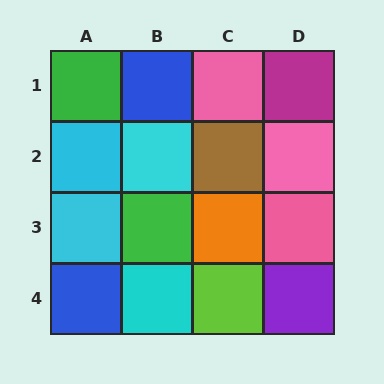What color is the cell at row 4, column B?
Cyan.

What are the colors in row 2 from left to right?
Cyan, cyan, brown, pink.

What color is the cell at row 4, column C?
Lime.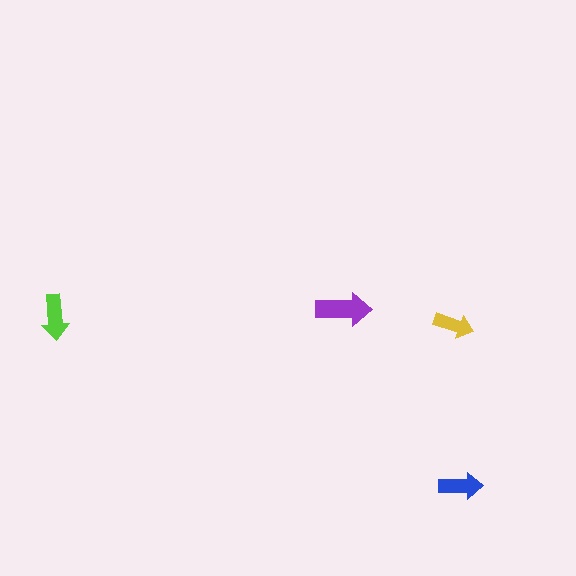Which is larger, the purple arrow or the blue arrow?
The purple one.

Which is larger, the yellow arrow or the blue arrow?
The blue one.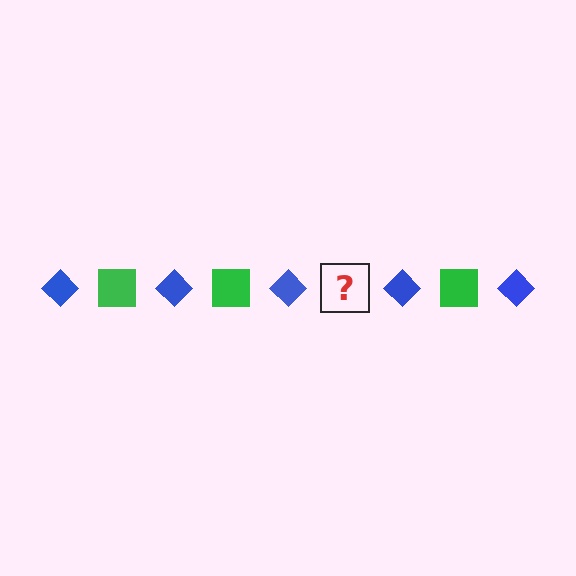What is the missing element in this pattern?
The missing element is a green square.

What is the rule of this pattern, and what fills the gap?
The rule is that the pattern alternates between blue diamond and green square. The gap should be filled with a green square.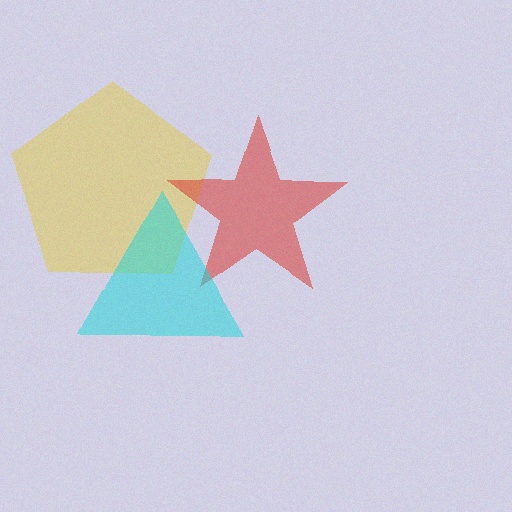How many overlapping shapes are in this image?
There are 3 overlapping shapes in the image.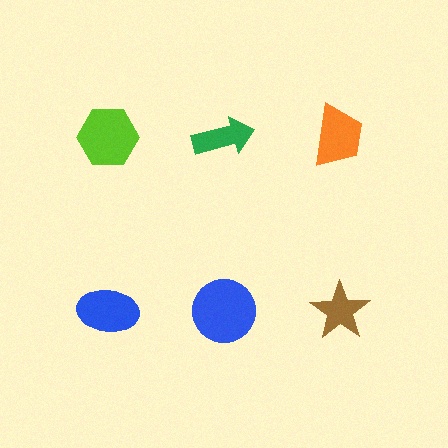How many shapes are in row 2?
3 shapes.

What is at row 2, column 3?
A brown star.